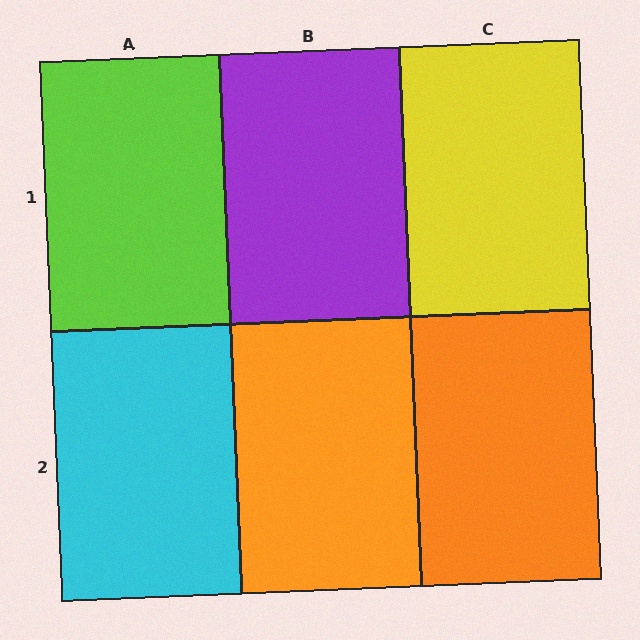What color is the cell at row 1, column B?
Purple.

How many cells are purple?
1 cell is purple.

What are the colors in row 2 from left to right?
Cyan, orange, orange.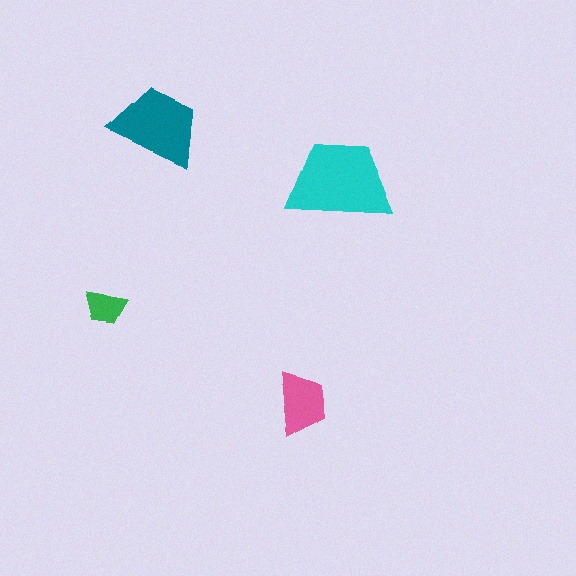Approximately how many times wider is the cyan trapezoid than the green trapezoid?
About 2.5 times wider.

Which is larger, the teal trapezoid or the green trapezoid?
The teal one.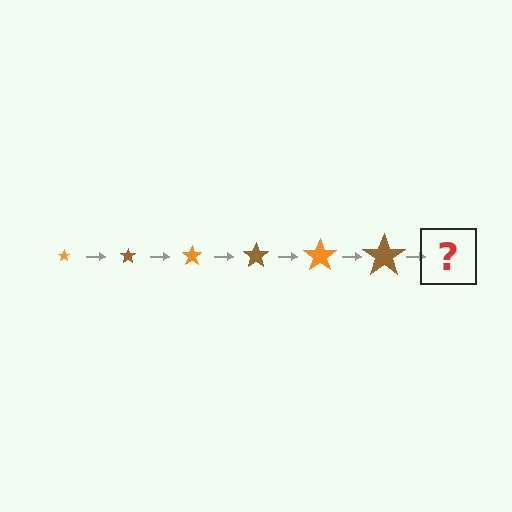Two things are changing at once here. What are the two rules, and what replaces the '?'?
The two rules are that the star grows larger each step and the color cycles through orange and brown. The '?' should be an orange star, larger than the previous one.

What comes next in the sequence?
The next element should be an orange star, larger than the previous one.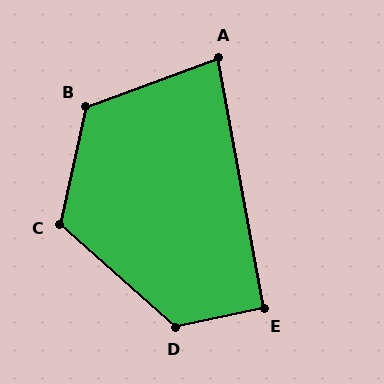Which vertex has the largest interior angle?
D, at approximately 126 degrees.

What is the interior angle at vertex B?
Approximately 123 degrees (obtuse).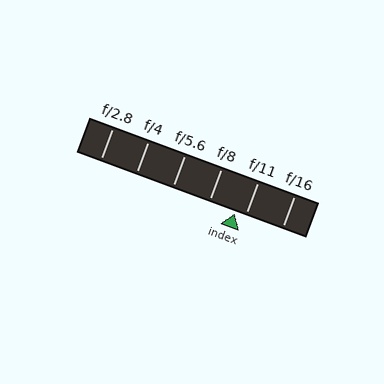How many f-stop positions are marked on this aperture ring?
There are 6 f-stop positions marked.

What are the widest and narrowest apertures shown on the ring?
The widest aperture shown is f/2.8 and the narrowest is f/16.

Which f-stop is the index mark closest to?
The index mark is closest to f/11.